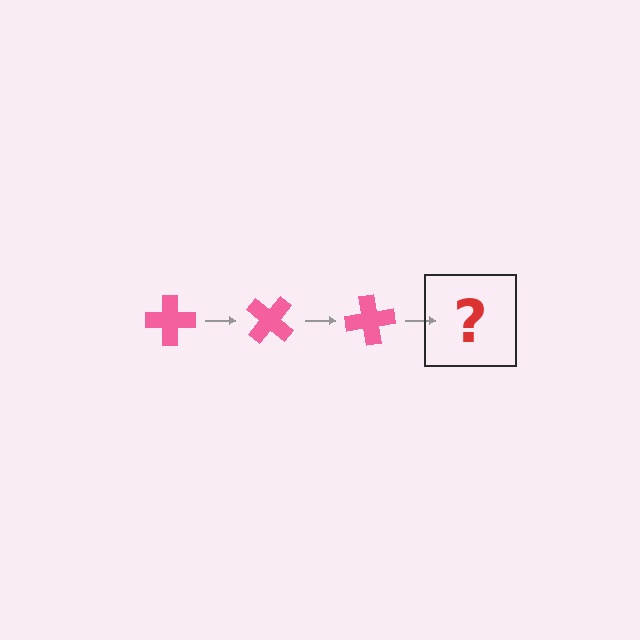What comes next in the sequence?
The next element should be a pink cross rotated 120 degrees.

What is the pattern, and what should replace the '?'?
The pattern is that the cross rotates 40 degrees each step. The '?' should be a pink cross rotated 120 degrees.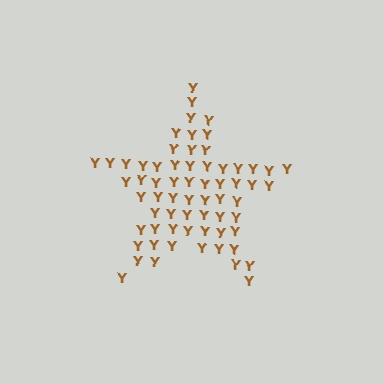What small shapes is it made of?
It is made of small letter Y's.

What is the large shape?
The large shape is a star.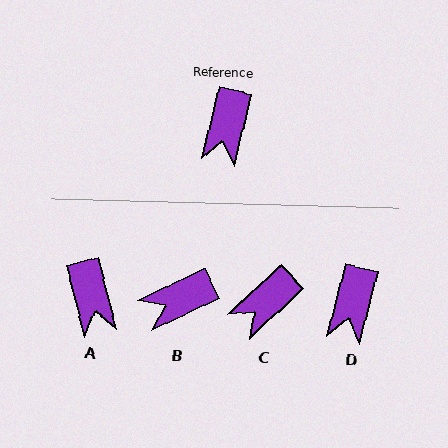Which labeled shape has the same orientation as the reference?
D.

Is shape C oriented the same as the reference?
No, it is off by about 33 degrees.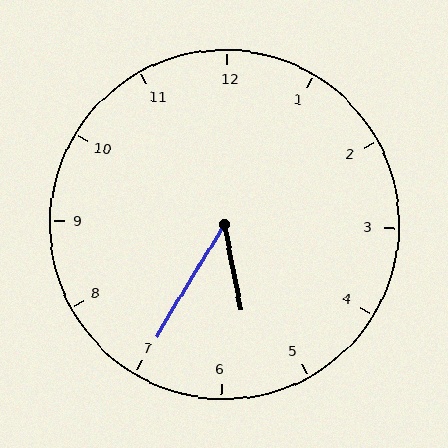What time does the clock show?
5:35.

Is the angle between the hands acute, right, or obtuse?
It is acute.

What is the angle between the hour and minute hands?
Approximately 42 degrees.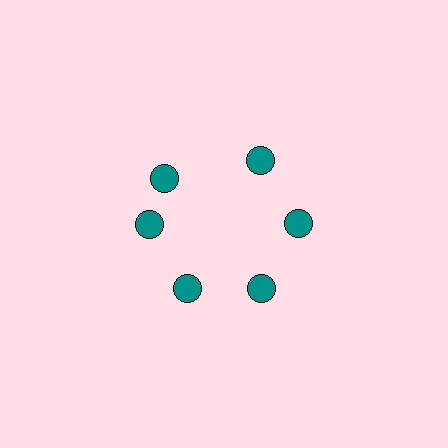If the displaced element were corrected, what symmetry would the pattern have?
It would have 6-fold rotational symmetry — the pattern would map onto itself every 60 degrees.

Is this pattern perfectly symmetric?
No. The 6 teal circles are arranged in a ring, but one element near the 11 o'clock position is rotated out of alignment along the ring, breaking the 6-fold rotational symmetry.